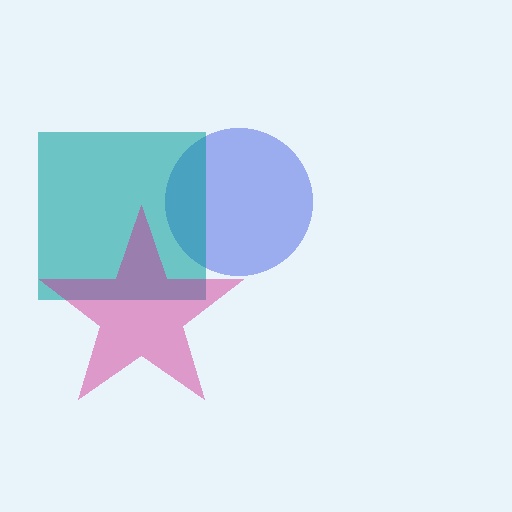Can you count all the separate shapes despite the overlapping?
Yes, there are 3 separate shapes.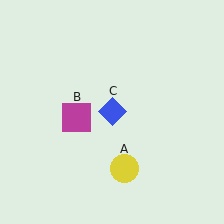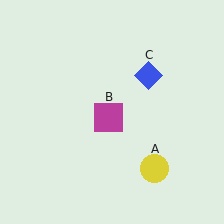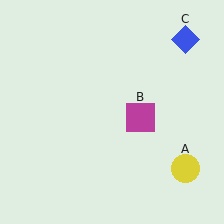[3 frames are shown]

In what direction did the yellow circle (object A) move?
The yellow circle (object A) moved right.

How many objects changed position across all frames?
3 objects changed position: yellow circle (object A), magenta square (object B), blue diamond (object C).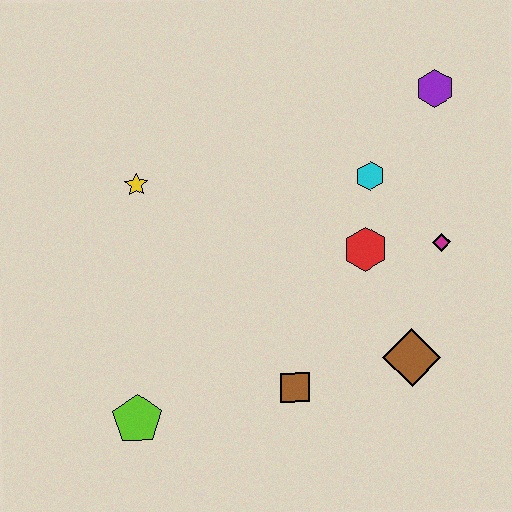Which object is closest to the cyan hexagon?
The red hexagon is closest to the cyan hexagon.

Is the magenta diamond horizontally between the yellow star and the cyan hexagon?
No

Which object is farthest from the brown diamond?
The yellow star is farthest from the brown diamond.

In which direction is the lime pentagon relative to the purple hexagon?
The lime pentagon is below the purple hexagon.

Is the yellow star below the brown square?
No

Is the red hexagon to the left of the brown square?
No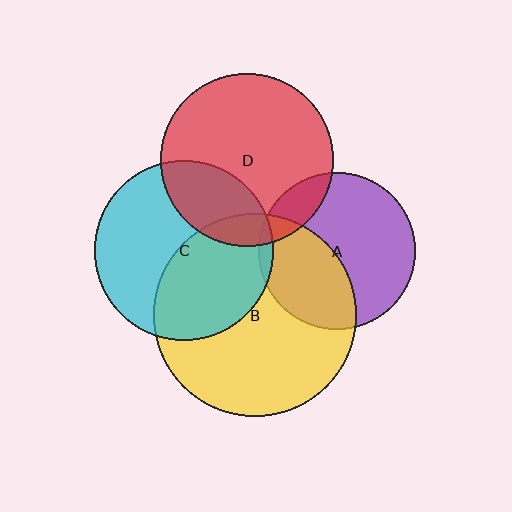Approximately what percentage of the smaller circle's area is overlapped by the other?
Approximately 15%.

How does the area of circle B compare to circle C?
Approximately 1.3 times.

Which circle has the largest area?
Circle B (yellow).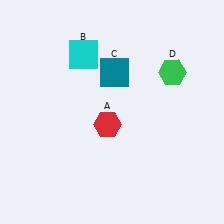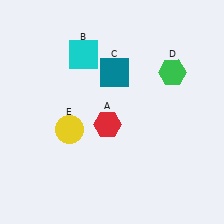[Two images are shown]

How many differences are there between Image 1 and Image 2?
There is 1 difference between the two images.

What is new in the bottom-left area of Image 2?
A yellow circle (E) was added in the bottom-left area of Image 2.